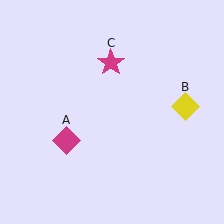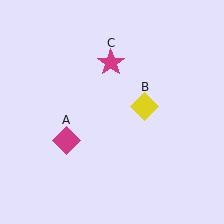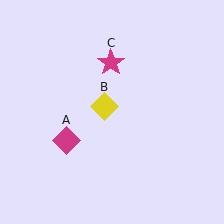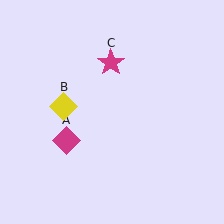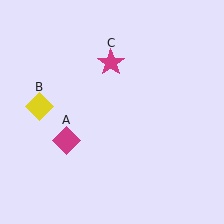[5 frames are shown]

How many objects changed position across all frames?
1 object changed position: yellow diamond (object B).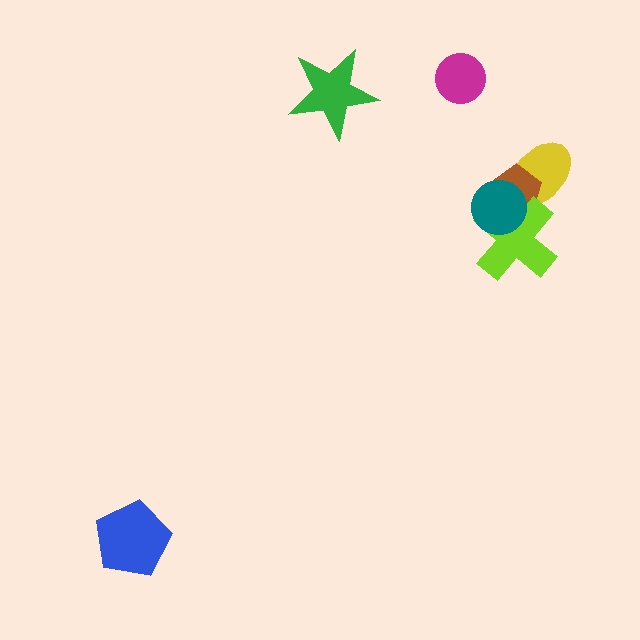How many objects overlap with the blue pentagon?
0 objects overlap with the blue pentagon.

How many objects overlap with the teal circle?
3 objects overlap with the teal circle.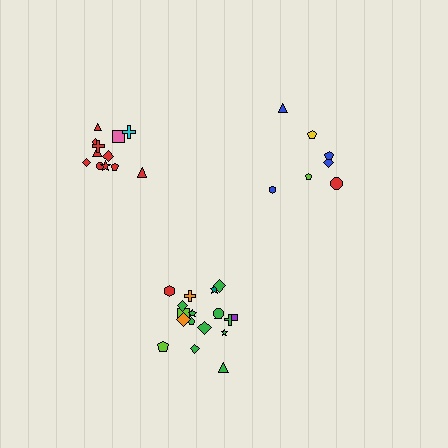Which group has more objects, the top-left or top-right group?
The top-left group.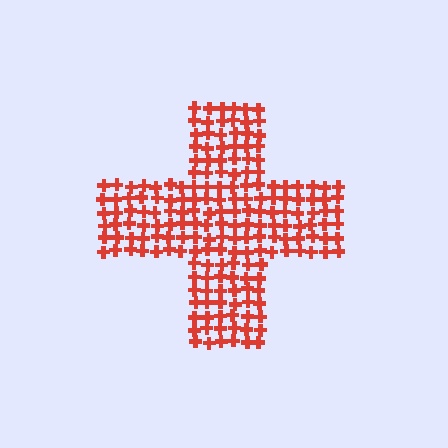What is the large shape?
The large shape is a cross.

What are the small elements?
The small elements are crosses.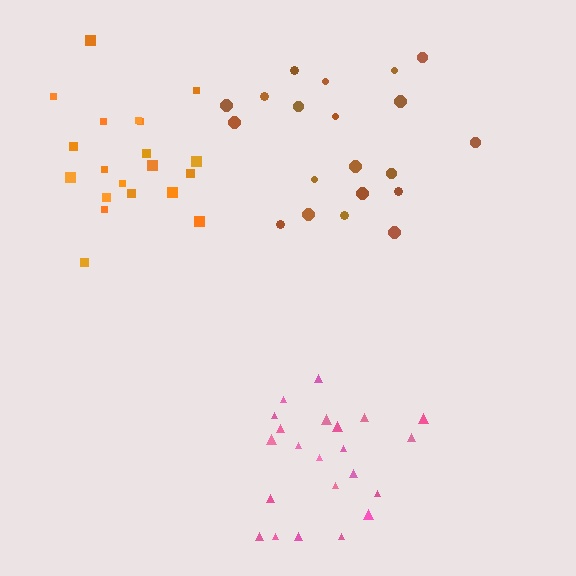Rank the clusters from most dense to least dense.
pink, orange, brown.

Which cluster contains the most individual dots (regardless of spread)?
Pink (22).